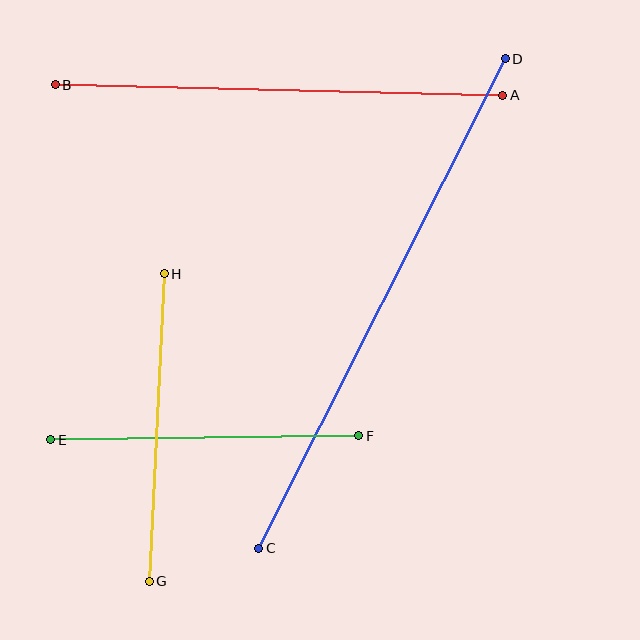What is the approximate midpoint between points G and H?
The midpoint is at approximately (157, 427) pixels.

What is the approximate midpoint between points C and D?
The midpoint is at approximately (382, 303) pixels.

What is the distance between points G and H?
The distance is approximately 308 pixels.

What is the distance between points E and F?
The distance is approximately 308 pixels.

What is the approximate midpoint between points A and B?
The midpoint is at approximately (279, 90) pixels.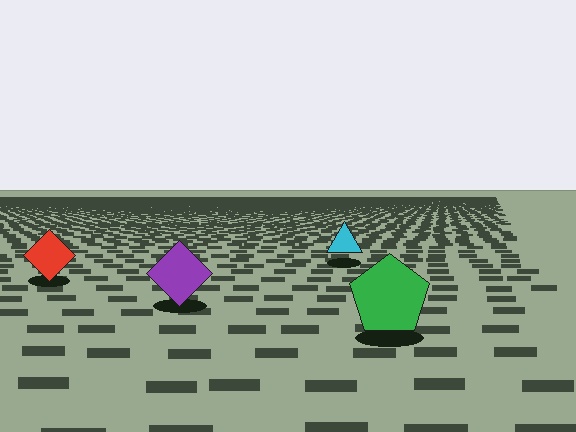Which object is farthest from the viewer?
The cyan triangle is farthest from the viewer. It appears smaller and the ground texture around it is denser.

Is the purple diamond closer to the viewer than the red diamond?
Yes. The purple diamond is closer — you can tell from the texture gradient: the ground texture is coarser near it.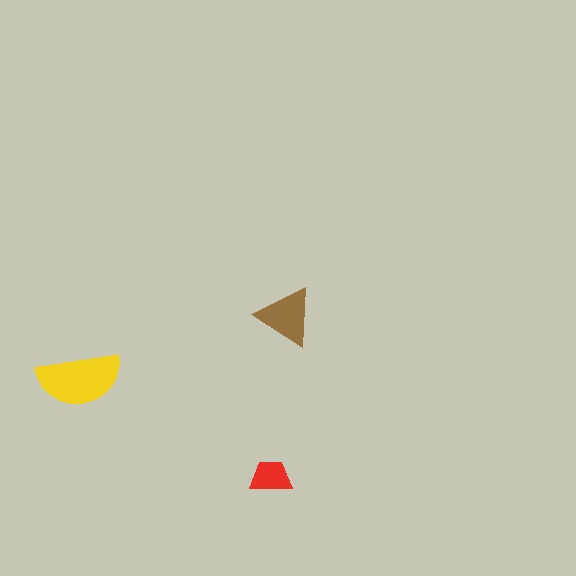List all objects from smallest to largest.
The red trapezoid, the brown triangle, the yellow semicircle.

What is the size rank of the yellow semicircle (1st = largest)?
1st.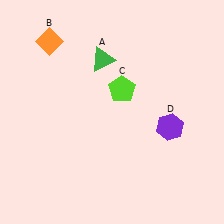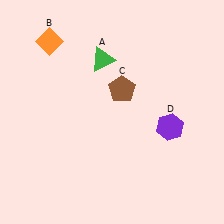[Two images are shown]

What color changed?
The pentagon (C) changed from lime in Image 1 to brown in Image 2.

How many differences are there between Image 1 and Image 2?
There is 1 difference between the two images.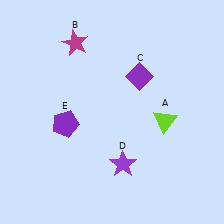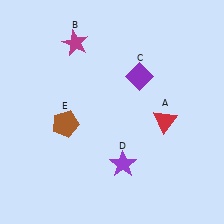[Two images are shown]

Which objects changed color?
A changed from lime to red. E changed from purple to brown.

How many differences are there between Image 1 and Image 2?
There are 2 differences between the two images.